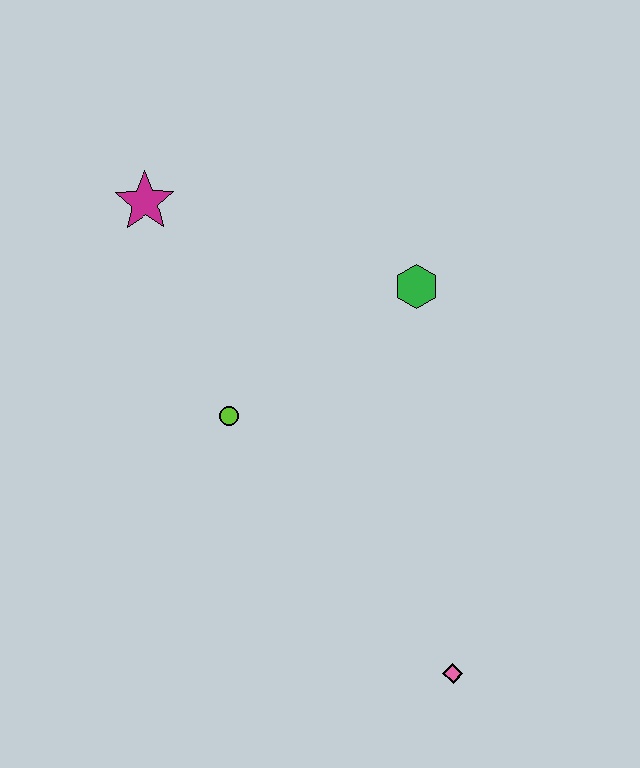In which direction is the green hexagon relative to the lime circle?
The green hexagon is to the right of the lime circle.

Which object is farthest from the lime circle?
The pink diamond is farthest from the lime circle.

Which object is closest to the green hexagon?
The lime circle is closest to the green hexagon.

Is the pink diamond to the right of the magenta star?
Yes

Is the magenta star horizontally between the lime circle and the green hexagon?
No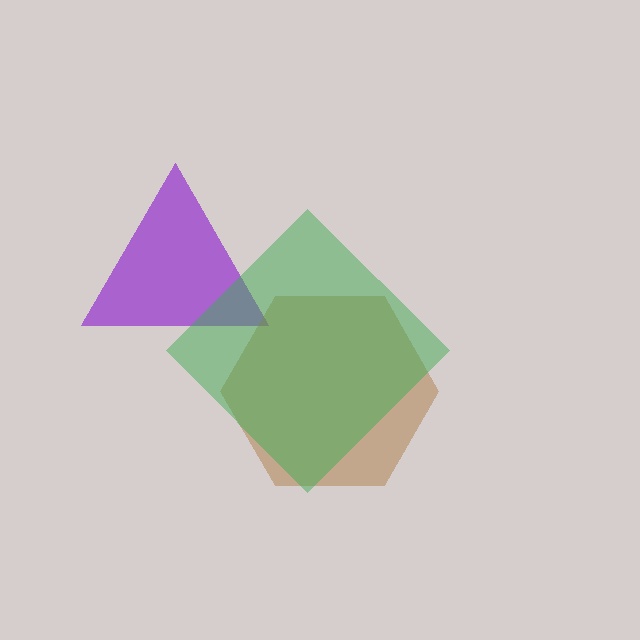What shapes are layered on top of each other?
The layered shapes are: a purple triangle, a brown hexagon, a green diamond.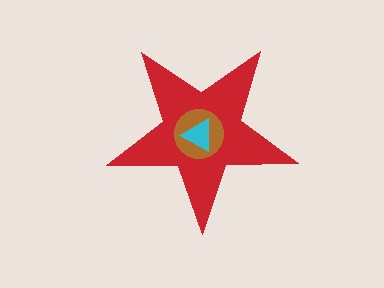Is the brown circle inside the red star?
Yes.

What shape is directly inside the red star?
The brown circle.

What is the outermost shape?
The red star.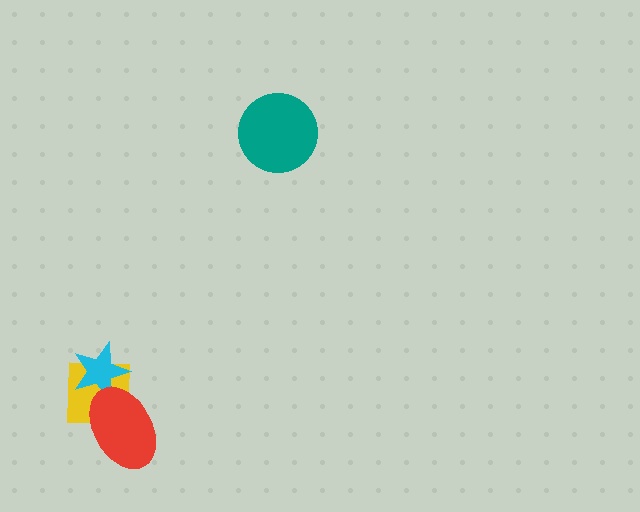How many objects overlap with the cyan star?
2 objects overlap with the cyan star.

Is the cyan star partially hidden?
Yes, it is partially covered by another shape.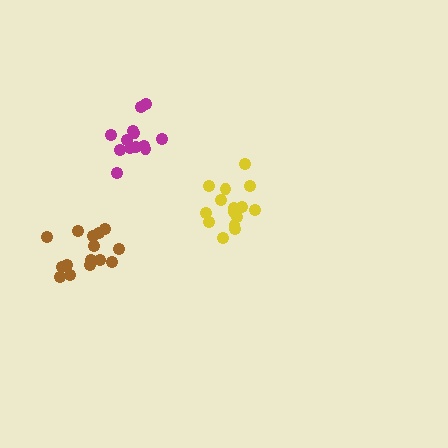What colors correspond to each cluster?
The clusters are colored: yellow, brown, magenta.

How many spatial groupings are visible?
There are 3 spatial groupings.